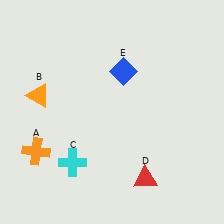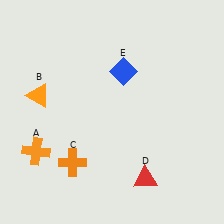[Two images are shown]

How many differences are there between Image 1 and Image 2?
There is 1 difference between the two images.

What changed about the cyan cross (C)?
In Image 1, C is cyan. In Image 2, it changed to orange.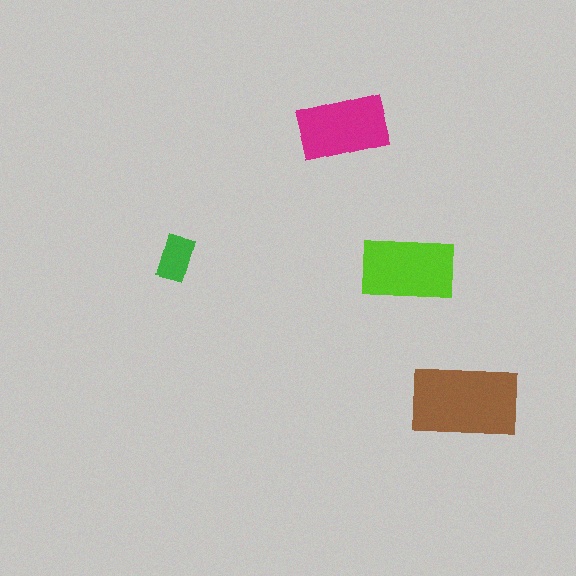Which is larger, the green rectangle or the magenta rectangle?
The magenta one.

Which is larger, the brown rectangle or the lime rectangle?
The brown one.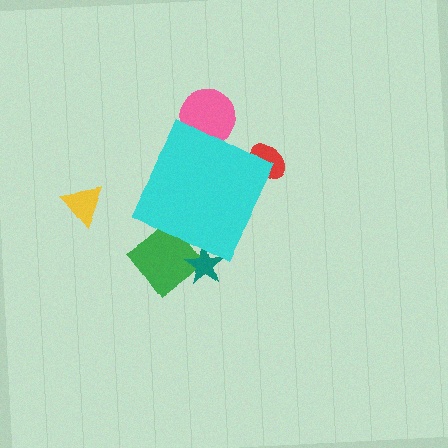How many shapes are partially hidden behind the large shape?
4 shapes are partially hidden.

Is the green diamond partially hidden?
Yes, the green diamond is partially hidden behind the cyan diamond.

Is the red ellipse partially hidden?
Yes, the red ellipse is partially hidden behind the cyan diamond.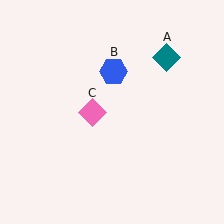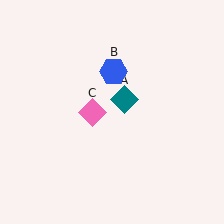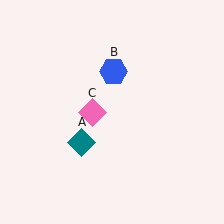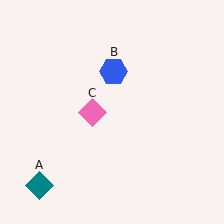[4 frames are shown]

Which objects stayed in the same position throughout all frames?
Blue hexagon (object B) and pink diamond (object C) remained stationary.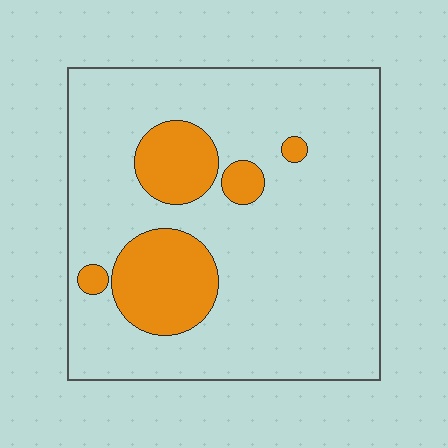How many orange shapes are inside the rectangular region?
5.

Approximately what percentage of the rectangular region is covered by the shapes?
Approximately 20%.